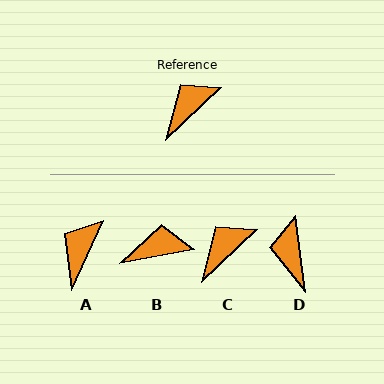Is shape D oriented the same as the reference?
No, it is off by about 54 degrees.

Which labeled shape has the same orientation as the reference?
C.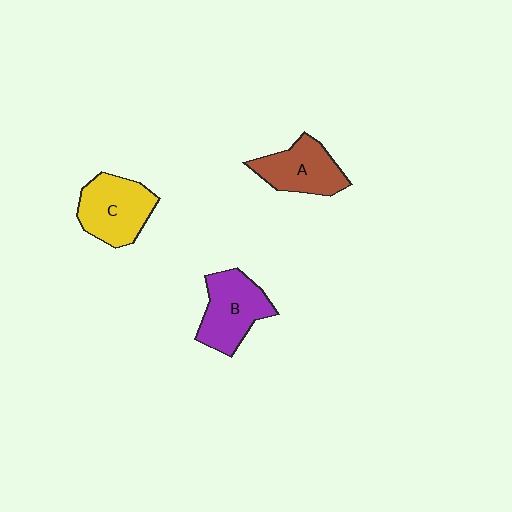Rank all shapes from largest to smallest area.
From largest to smallest: C (yellow), B (purple), A (brown).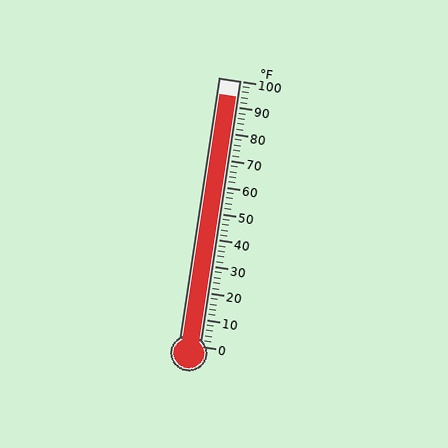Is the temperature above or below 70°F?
The temperature is above 70°F.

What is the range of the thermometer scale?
The thermometer scale ranges from 0°F to 100°F.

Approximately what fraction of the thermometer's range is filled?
The thermometer is filled to approximately 95% of its range.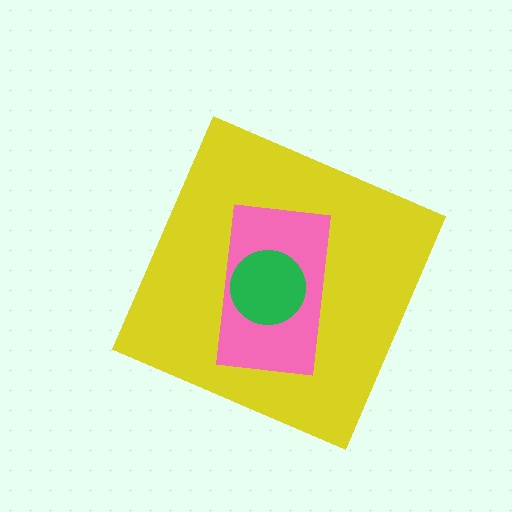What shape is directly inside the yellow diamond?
The pink rectangle.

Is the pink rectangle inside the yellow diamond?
Yes.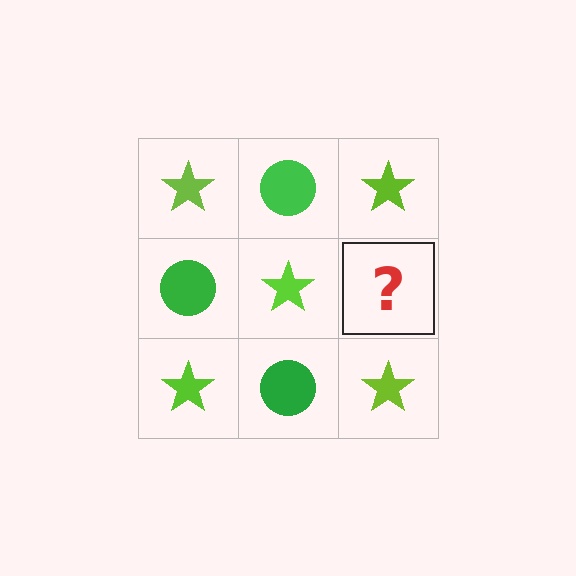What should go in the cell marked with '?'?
The missing cell should contain a green circle.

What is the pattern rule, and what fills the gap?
The rule is that it alternates lime star and green circle in a checkerboard pattern. The gap should be filled with a green circle.